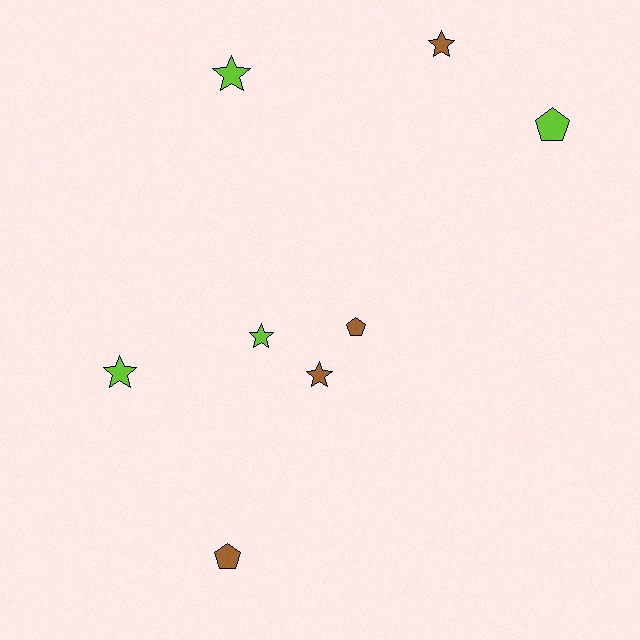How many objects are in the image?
There are 8 objects.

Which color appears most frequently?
Brown, with 4 objects.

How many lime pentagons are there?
There is 1 lime pentagon.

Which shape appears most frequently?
Star, with 5 objects.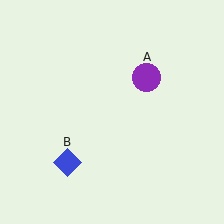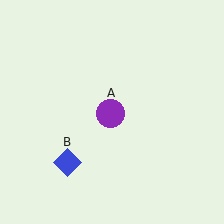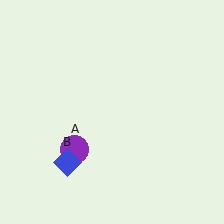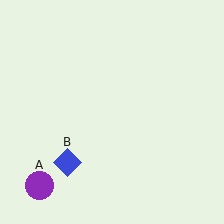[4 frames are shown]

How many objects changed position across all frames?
1 object changed position: purple circle (object A).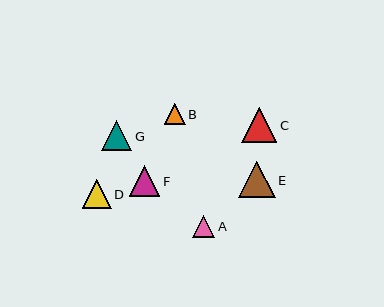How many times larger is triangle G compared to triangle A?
Triangle G is approximately 1.4 times the size of triangle A.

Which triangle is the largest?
Triangle E is the largest with a size of approximately 37 pixels.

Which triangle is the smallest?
Triangle B is the smallest with a size of approximately 21 pixels.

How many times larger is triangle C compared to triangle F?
Triangle C is approximately 1.2 times the size of triangle F.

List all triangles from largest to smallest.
From largest to smallest: E, C, F, G, D, A, B.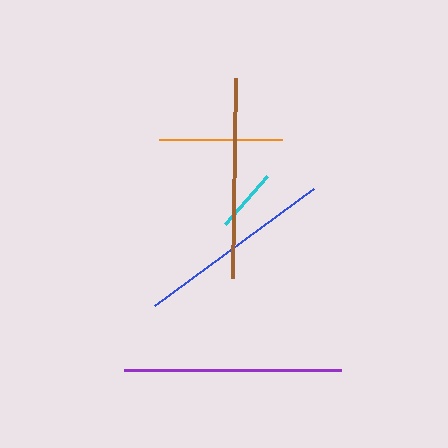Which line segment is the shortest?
The cyan line is the shortest at approximately 65 pixels.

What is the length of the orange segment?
The orange segment is approximately 123 pixels long.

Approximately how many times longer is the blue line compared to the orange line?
The blue line is approximately 1.6 times the length of the orange line.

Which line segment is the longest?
The purple line is the longest at approximately 217 pixels.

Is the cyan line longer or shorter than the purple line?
The purple line is longer than the cyan line.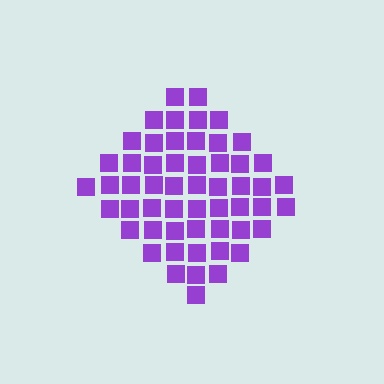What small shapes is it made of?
It is made of small squares.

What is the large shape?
The large shape is a diamond.